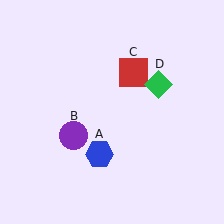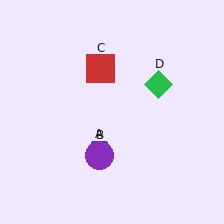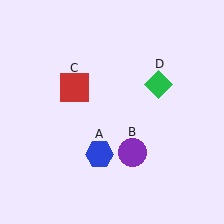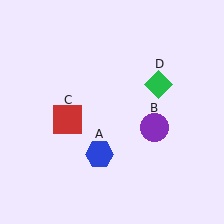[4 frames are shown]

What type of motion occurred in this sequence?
The purple circle (object B), red square (object C) rotated counterclockwise around the center of the scene.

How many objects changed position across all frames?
2 objects changed position: purple circle (object B), red square (object C).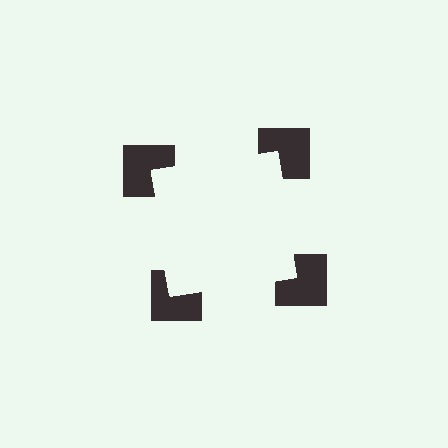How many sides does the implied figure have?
4 sides.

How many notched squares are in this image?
There are 4 — one at each vertex of the illusory square.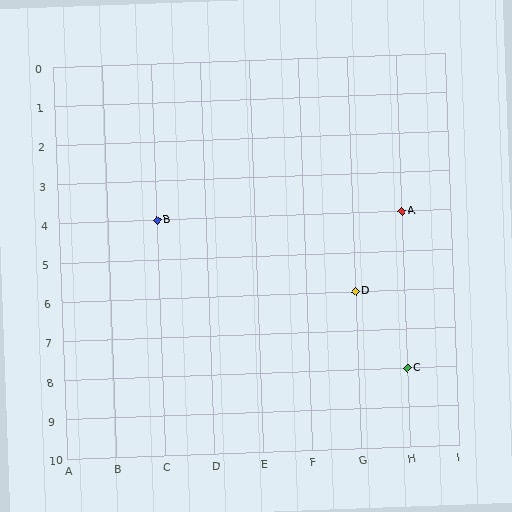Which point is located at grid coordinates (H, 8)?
Point C is at (H, 8).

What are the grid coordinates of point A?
Point A is at grid coordinates (H, 4).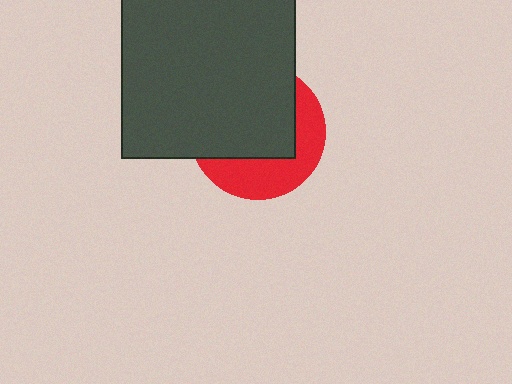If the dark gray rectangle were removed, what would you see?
You would see the complete red circle.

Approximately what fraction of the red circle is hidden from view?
Roughly 61% of the red circle is hidden behind the dark gray rectangle.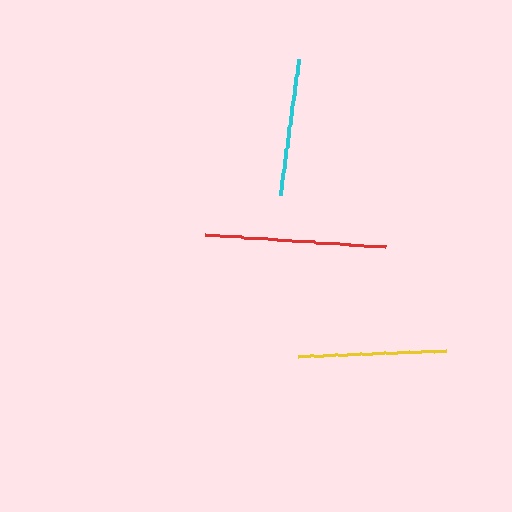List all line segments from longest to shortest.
From longest to shortest: red, yellow, cyan.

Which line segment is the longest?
The red line is the longest at approximately 182 pixels.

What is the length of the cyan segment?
The cyan segment is approximately 137 pixels long.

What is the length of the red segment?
The red segment is approximately 182 pixels long.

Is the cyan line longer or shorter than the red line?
The red line is longer than the cyan line.